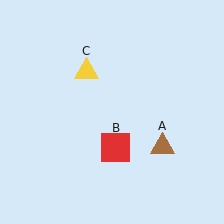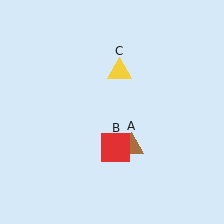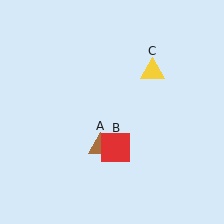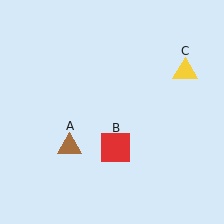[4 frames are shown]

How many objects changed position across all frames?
2 objects changed position: brown triangle (object A), yellow triangle (object C).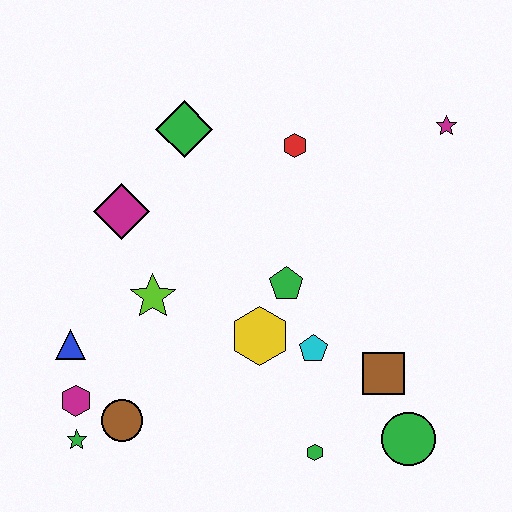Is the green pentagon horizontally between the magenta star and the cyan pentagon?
No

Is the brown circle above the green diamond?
No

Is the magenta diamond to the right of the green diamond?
No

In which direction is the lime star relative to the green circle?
The lime star is to the left of the green circle.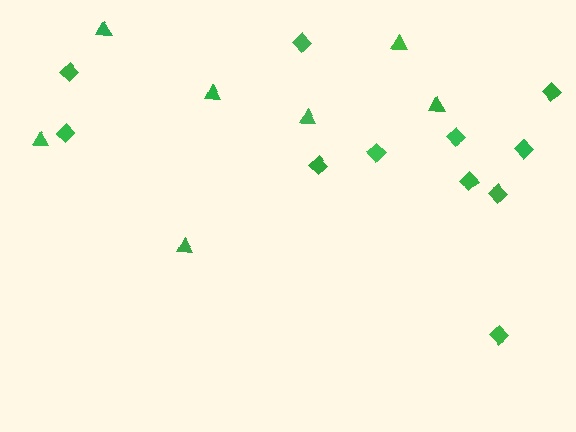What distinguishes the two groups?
There are 2 groups: one group of diamonds (11) and one group of triangles (7).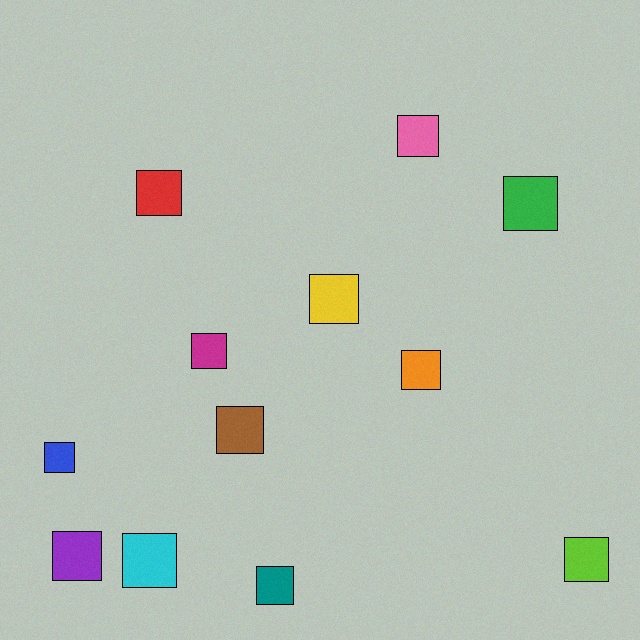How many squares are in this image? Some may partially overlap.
There are 12 squares.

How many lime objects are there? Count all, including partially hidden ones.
There is 1 lime object.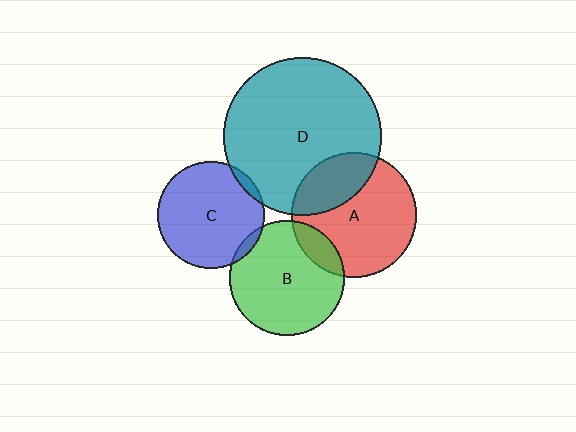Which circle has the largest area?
Circle D (teal).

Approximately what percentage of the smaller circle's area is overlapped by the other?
Approximately 15%.